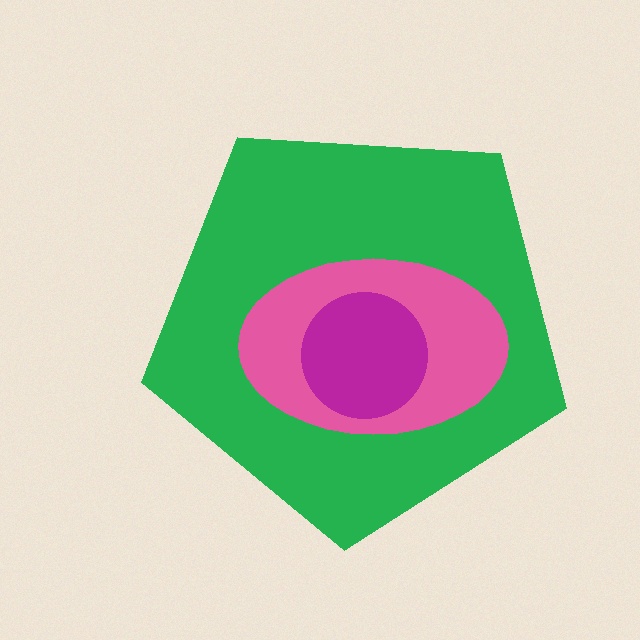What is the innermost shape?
The magenta circle.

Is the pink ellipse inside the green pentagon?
Yes.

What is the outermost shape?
The green pentagon.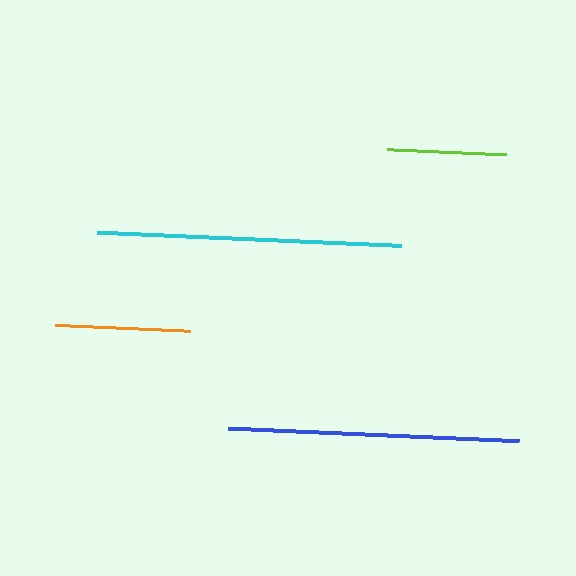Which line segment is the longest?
The cyan line is the longest at approximately 304 pixels.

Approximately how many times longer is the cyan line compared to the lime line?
The cyan line is approximately 2.6 times the length of the lime line.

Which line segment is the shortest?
The lime line is the shortest at approximately 119 pixels.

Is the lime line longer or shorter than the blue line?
The blue line is longer than the lime line.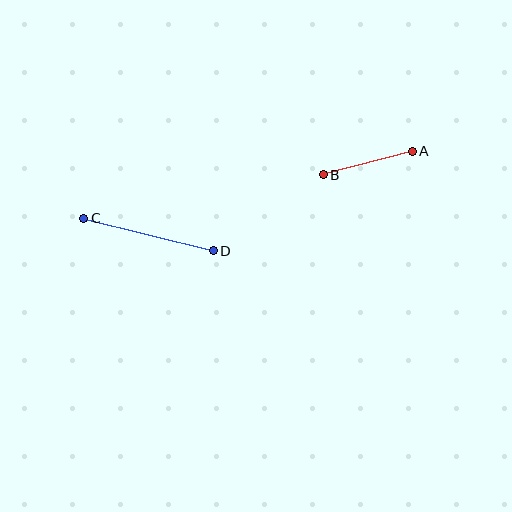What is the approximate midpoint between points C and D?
The midpoint is at approximately (149, 234) pixels.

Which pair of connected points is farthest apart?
Points C and D are farthest apart.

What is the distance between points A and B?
The distance is approximately 92 pixels.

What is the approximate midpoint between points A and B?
The midpoint is at approximately (368, 163) pixels.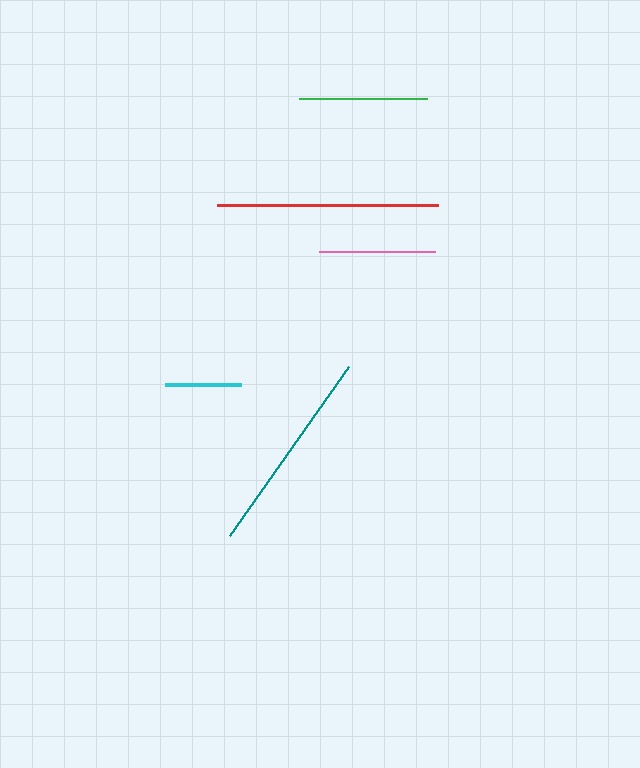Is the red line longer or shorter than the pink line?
The red line is longer than the pink line.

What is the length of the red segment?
The red segment is approximately 221 pixels long.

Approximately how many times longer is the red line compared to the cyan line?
The red line is approximately 2.9 times the length of the cyan line.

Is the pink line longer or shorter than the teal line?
The teal line is longer than the pink line.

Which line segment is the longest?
The red line is the longest at approximately 221 pixels.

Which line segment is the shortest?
The cyan line is the shortest at approximately 76 pixels.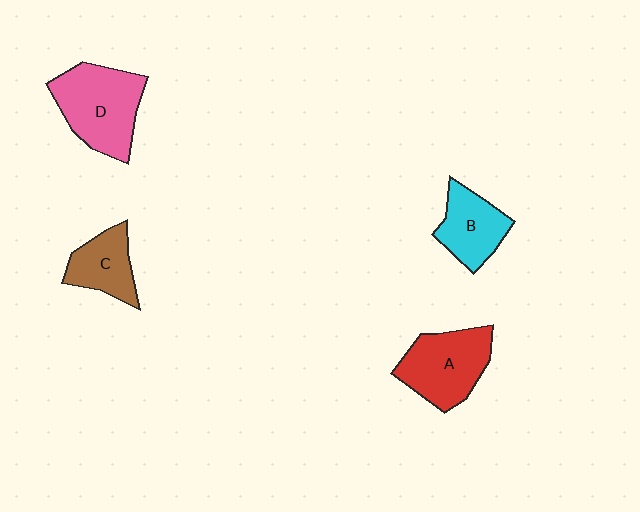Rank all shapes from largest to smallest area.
From largest to smallest: D (pink), A (red), B (cyan), C (brown).